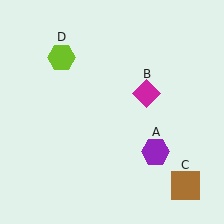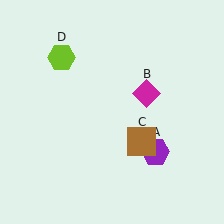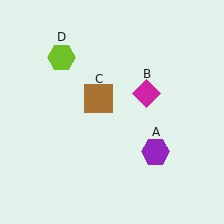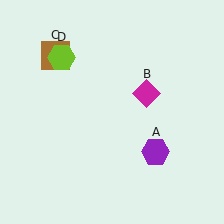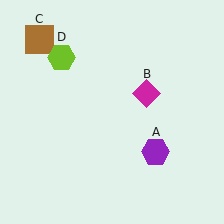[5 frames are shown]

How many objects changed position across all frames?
1 object changed position: brown square (object C).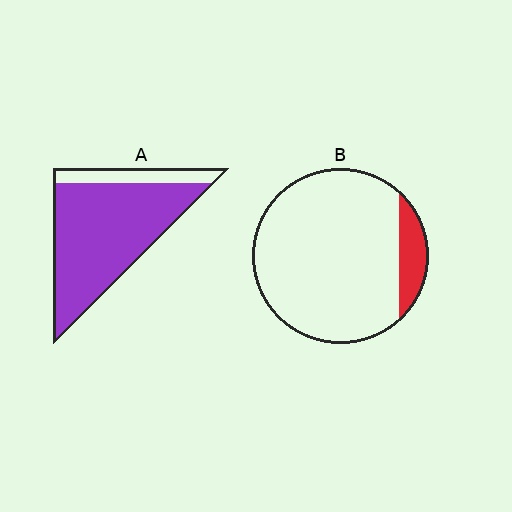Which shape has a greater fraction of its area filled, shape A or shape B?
Shape A.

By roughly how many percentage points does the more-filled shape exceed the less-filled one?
By roughly 75 percentage points (A over B).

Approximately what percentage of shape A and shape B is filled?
A is approximately 85% and B is approximately 10%.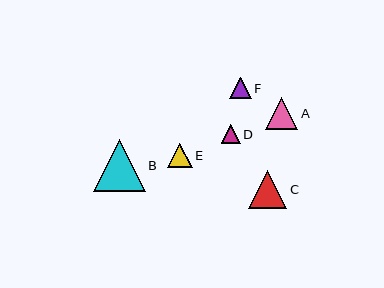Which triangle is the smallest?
Triangle D is the smallest with a size of approximately 19 pixels.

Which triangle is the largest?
Triangle B is the largest with a size of approximately 51 pixels.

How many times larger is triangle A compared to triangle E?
Triangle A is approximately 1.3 times the size of triangle E.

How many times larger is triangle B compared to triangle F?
Triangle B is approximately 2.4 times the size of triangle F.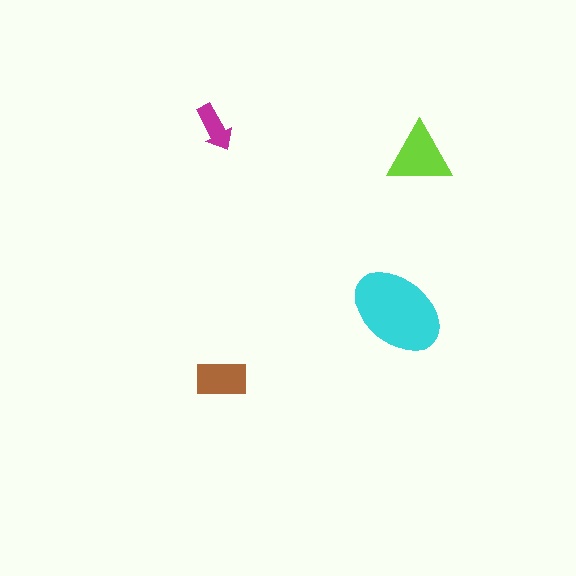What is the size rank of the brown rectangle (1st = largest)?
3rd.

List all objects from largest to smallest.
The cyan ellipse, the lime triangle, the brown rectangle, the magenta arrow.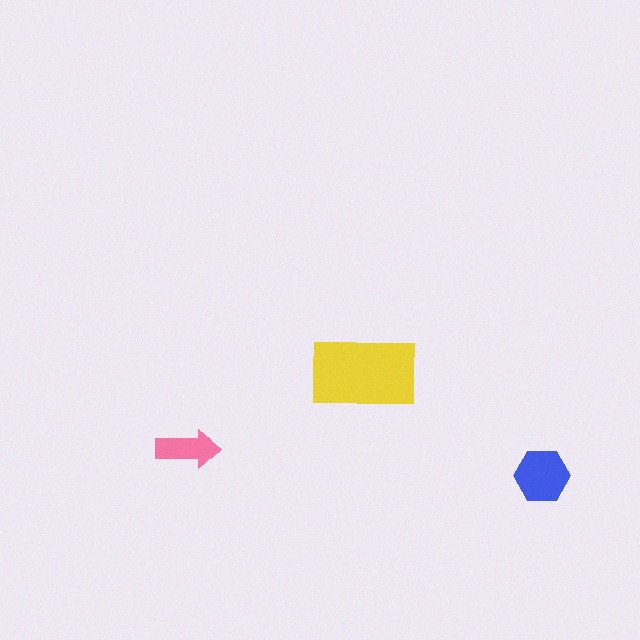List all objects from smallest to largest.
The pink arrow, the blue hexagon, the yellow rectangle.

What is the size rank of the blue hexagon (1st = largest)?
2nd.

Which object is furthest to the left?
The pink arrow is leftmost.